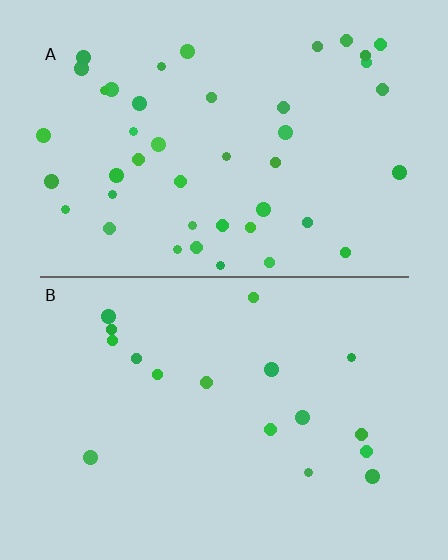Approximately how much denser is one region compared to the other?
Approximately 2.5× — region A over region B.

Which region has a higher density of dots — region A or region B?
A (the top).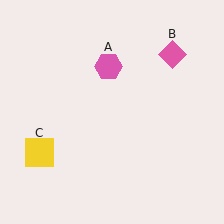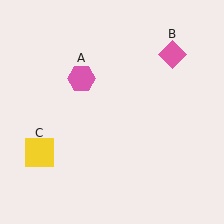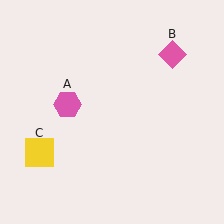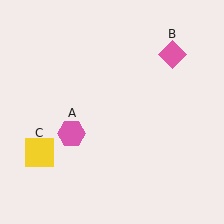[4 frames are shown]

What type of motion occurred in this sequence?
The pink hexagon (object A) rotated counterclockwise around the center of the scene.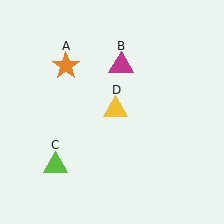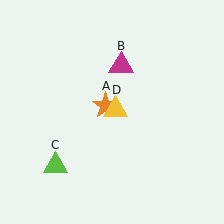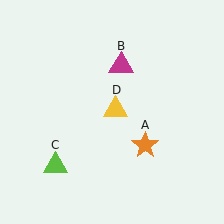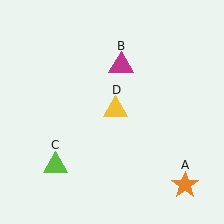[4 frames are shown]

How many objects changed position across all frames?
1 object changed position: orange star (object A).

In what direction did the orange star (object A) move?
The orange star (object A) moved down and to the right.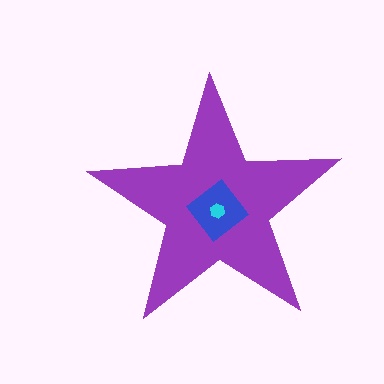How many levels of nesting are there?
3.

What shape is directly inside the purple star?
The blue diamond.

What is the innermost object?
The cyan hexagon.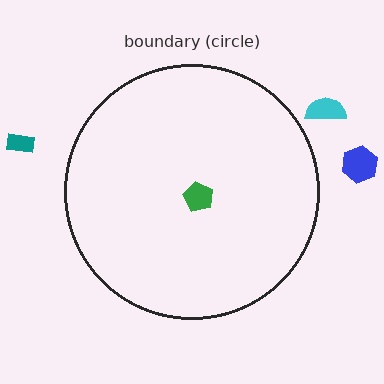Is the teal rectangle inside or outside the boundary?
Outside.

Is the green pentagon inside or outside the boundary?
Inside.